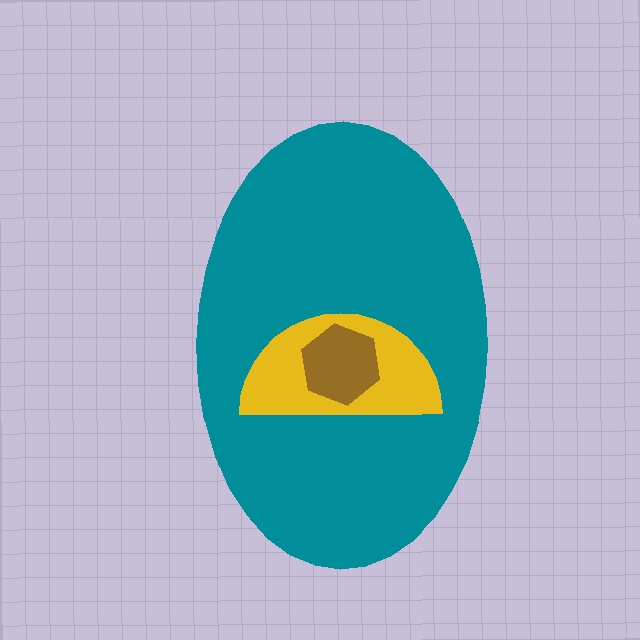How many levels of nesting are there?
3.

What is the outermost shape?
The teal ellipse.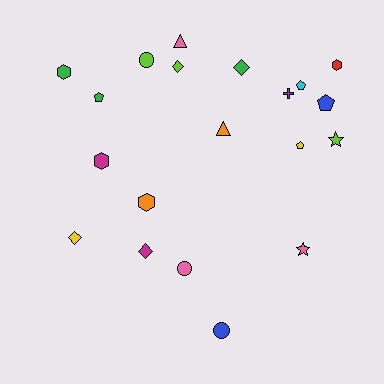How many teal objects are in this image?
There are no teal objects.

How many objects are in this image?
There are 20 objects.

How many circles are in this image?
There are 3 circles.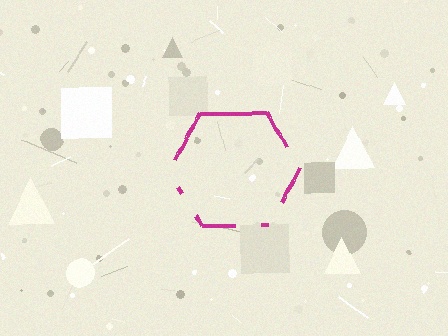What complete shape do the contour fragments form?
The contour fragments form a hexagon.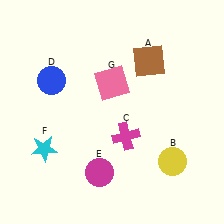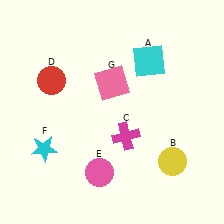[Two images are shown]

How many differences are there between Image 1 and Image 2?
There are 3 differences between the two images.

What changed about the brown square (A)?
In Image 1, A is brown. In Image 2, it changed to cyan.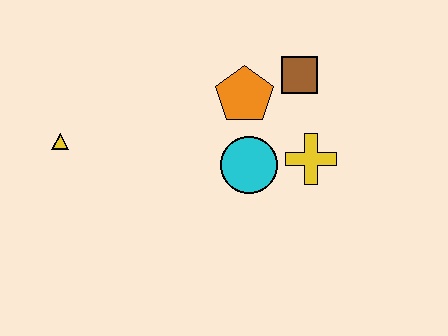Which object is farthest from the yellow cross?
The yellow triangle is farthest from the yellow cross.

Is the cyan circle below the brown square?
Yes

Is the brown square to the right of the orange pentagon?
Yes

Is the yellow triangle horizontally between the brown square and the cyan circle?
No